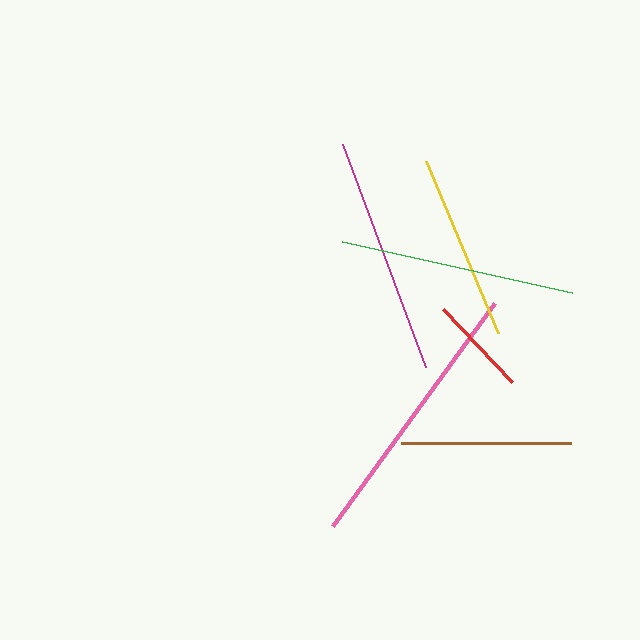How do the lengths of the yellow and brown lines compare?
The yellow and brown lines are approximately the same length.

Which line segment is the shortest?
The red line is the shortest at approximately 101 pixels.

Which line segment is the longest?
The pink line is the longest at approximately 275 pixels.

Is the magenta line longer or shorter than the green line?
The magenta line is longer than the green line.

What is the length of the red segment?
The red segment is approximately 101 pixels long.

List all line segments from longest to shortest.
From longest to shortest: pink, magenta, green, yellow, brown, red.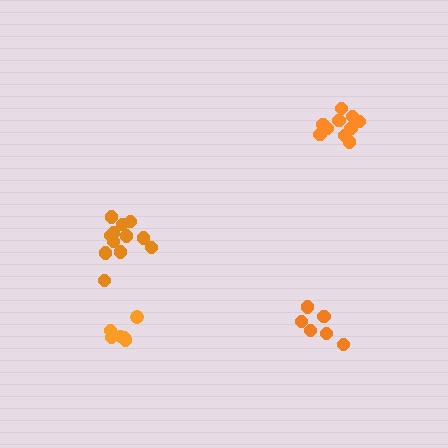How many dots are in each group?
Group 1: 6 dots, Group 2: 6 dots, Group 3: 10 dots, Group 4: 12 dots (34 total).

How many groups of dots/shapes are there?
There are 4 groups.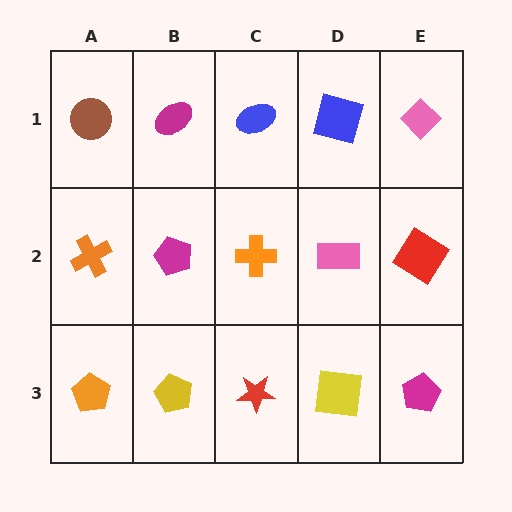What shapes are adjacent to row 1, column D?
A pink rectangle (row 2, column D), a blue ellipse (row 1, column C), a pink diamond (row 1, column E).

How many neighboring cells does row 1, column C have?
3.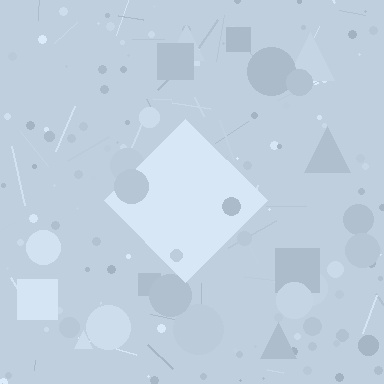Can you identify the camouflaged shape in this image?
The camouflaged shape is a diamond.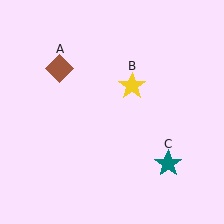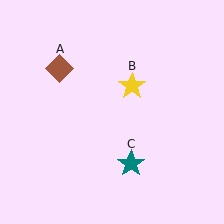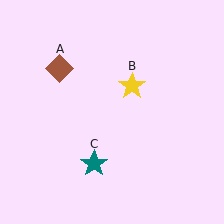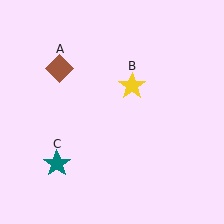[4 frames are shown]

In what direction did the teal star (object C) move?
The teal star (object C) moved left.